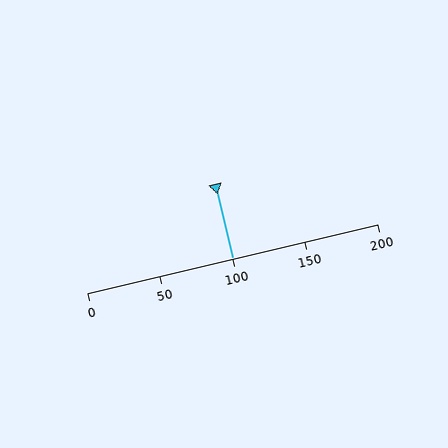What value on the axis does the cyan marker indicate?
The marker indicates approximately 100.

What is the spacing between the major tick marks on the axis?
The major ticks are spaced 50 apart.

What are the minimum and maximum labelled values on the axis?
The axis runs from 0 to 200.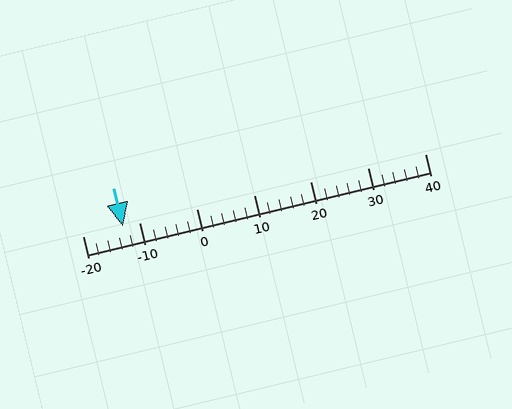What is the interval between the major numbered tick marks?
The major tick marks are spaced 10 units apart.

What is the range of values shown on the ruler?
The ruler shows values from -20 to 40.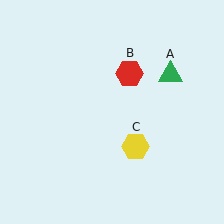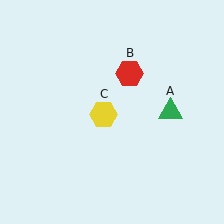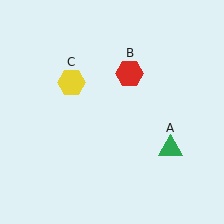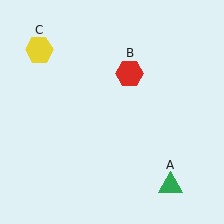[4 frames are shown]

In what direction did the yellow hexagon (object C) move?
The yellow hexagon (object C) moved up and to the left.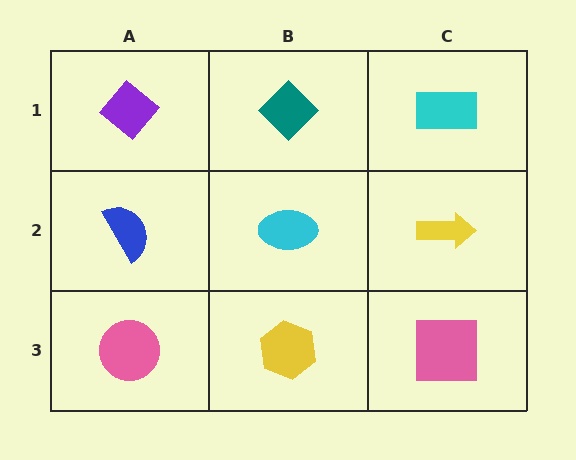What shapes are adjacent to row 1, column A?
A blue semicircle (row 2, column A), a teal diamond (row 1, column B).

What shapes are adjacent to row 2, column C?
A cyan rectangle (row 1, column C), a pink square (row 3, column C), a cyan ellipse (row 2, column B).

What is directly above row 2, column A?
A purple diamond.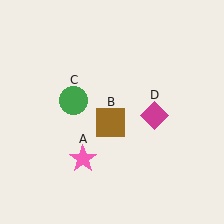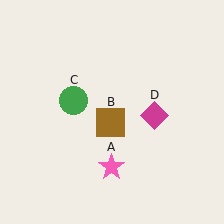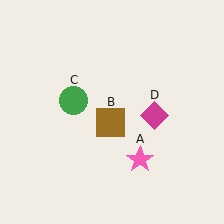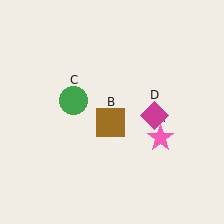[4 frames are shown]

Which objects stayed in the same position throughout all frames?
Brown square (object B) and green circle (object C) and magenta diamond (object D) remained stationary.